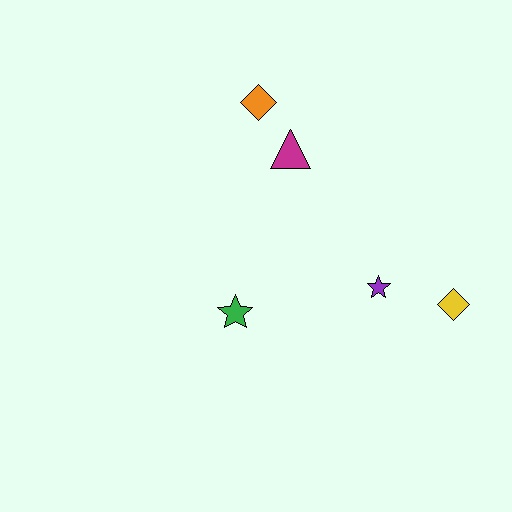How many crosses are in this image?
There are no crosses.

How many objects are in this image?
There are 5 objects.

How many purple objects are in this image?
There is 1 purple object.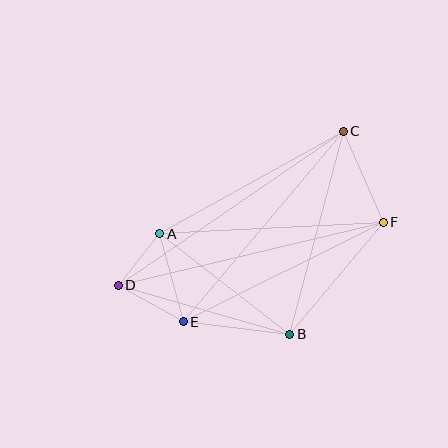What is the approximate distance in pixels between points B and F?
The distance between B and F is approximately 146 pixels.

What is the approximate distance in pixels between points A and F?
The distance between A and F is approximately 224 pixels.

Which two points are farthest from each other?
Points C and D are farthest from each other.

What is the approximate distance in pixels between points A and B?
The distance between A and B is approximately 165 pixels.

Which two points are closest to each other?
Points A and D are closest to each other.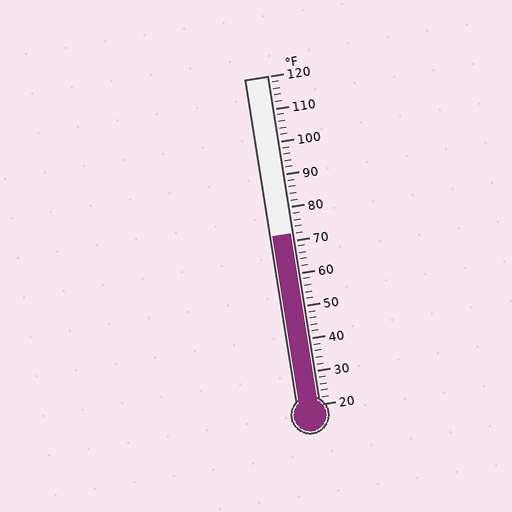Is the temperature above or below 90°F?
The temperature is below 90°F.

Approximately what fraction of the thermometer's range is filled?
The thermometer is filled to approximately 50% of its range.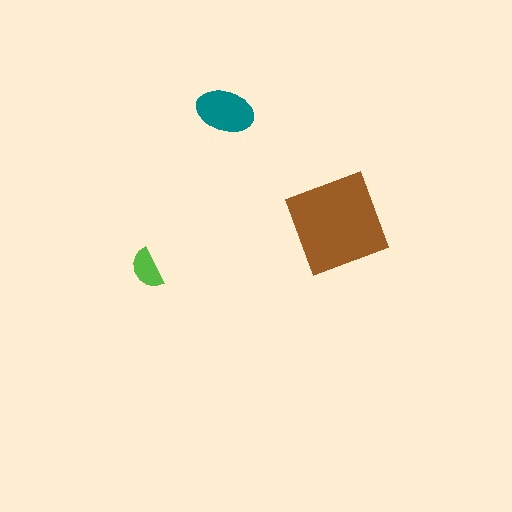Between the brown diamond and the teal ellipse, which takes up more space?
The brown diamond.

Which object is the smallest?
The lime semicircle.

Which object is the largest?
The brown diamond.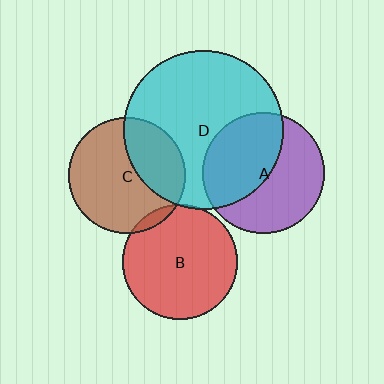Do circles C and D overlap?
Yes.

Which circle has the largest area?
Circle D (cyan).